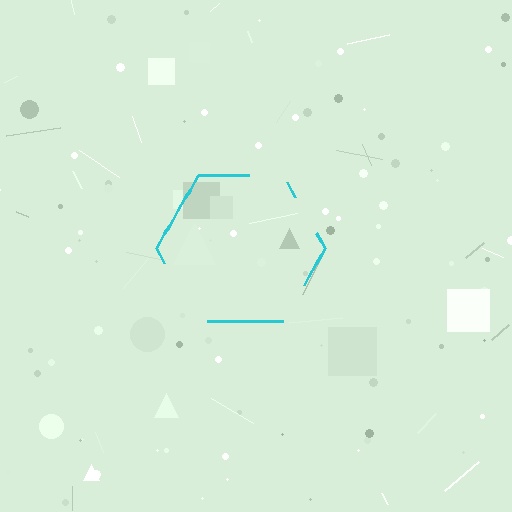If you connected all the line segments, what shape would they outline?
They would outline a hexagon.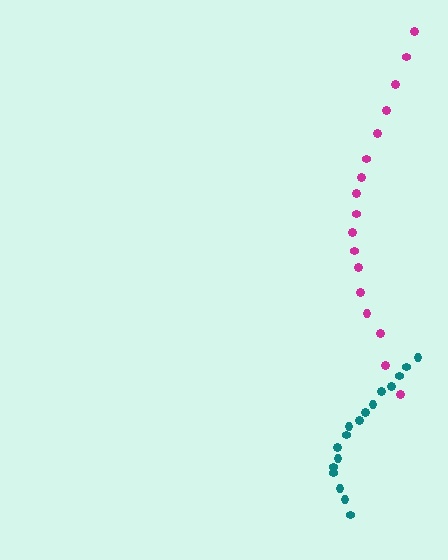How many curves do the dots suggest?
There are 2 distinct paths.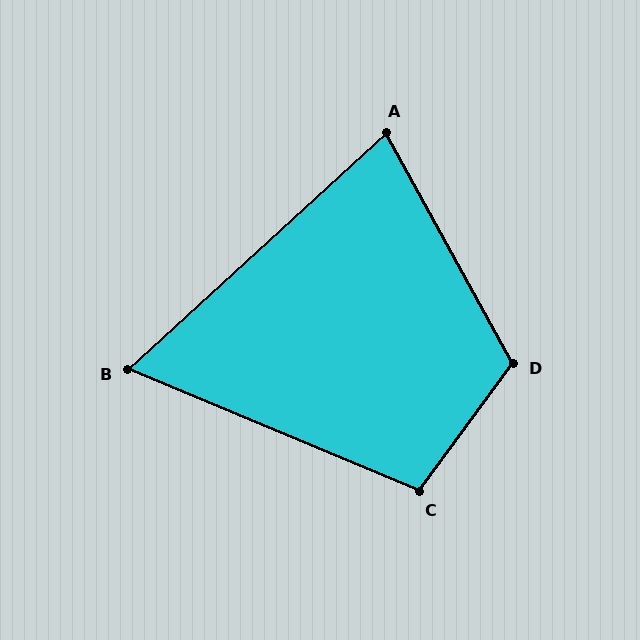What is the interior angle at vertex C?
Approximately 104 degrees (obtuse).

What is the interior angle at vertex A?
Approximately 76 degrees (acute).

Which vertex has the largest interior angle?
D, at approximately 115 degrees.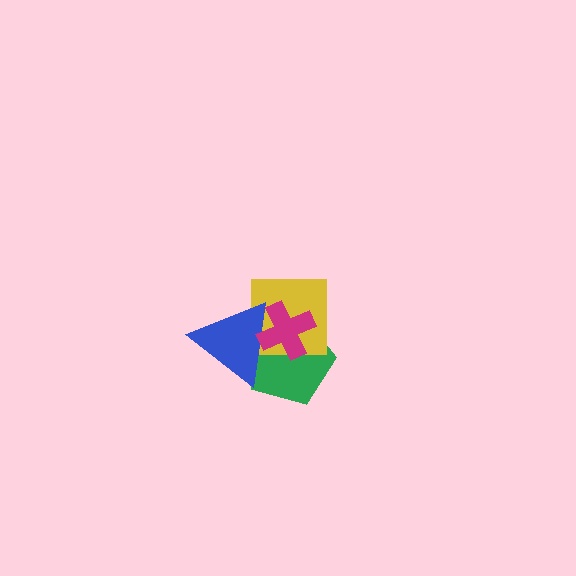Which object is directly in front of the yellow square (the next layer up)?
The blue triangle is directly in front of the yellow square.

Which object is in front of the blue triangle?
The magenta cross is in front of the blue triangle.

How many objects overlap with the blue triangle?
3 objects overlap with the blue triangle.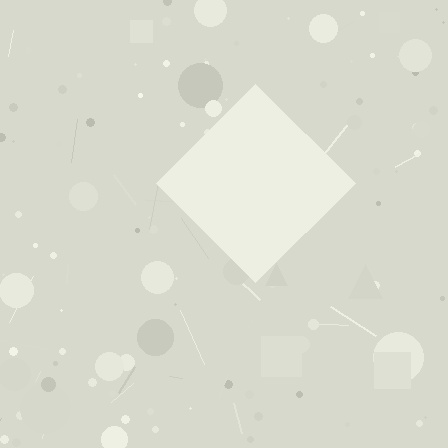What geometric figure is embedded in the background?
A diamond is embedded in the background.